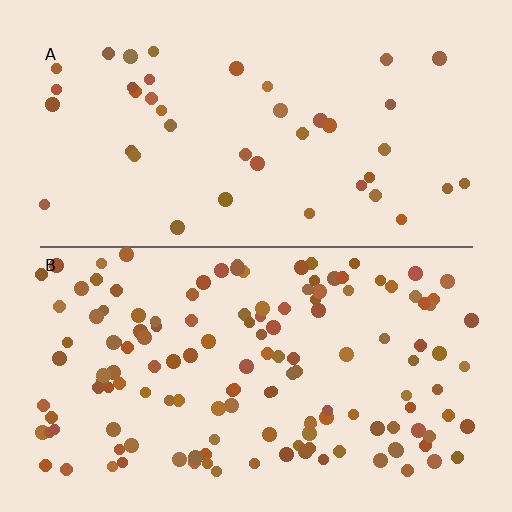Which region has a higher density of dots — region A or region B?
B (the bottom).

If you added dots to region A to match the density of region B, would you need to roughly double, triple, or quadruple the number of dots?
Approximately triple.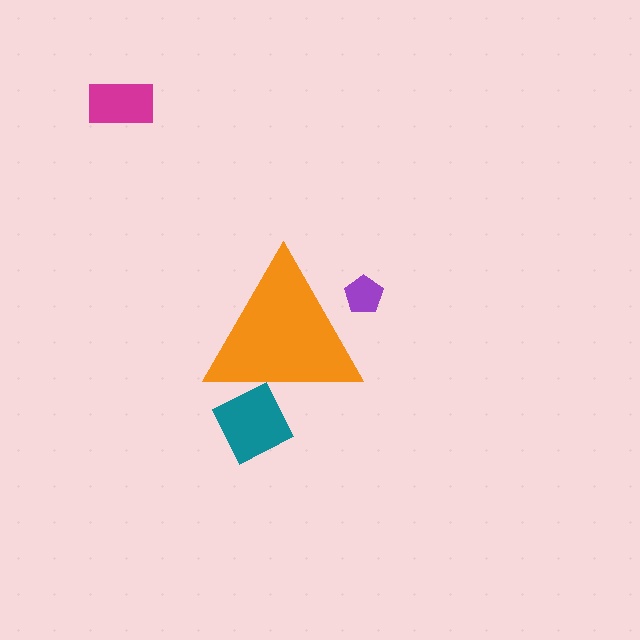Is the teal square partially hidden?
Yes, the teal square is partially hidden behind the orange triangle.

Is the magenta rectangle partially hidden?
No, the magenta rectangle is fully visible.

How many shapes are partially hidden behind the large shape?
2 shapes are partially hidden.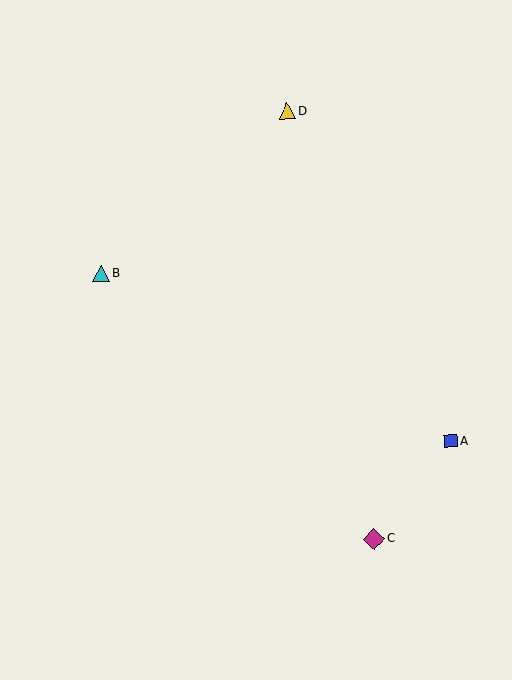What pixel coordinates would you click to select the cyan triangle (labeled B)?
Click at (101, 274) to select the cyan triangle B.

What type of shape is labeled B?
Shape B is a cyan triangle.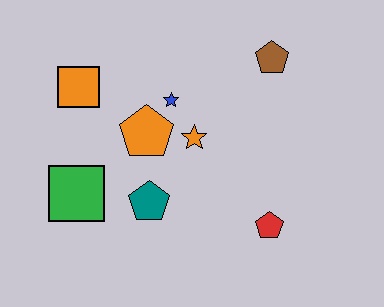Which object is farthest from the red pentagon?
The orange square is farthest from the red pentagon.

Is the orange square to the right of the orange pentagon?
No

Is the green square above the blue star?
No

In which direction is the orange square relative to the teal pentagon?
The orange square is above the teal pentagon.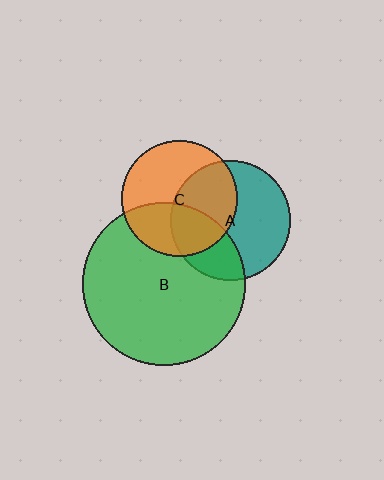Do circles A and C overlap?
Yes.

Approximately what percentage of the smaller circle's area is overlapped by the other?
Approximately 45%.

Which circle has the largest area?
Circle B (green).